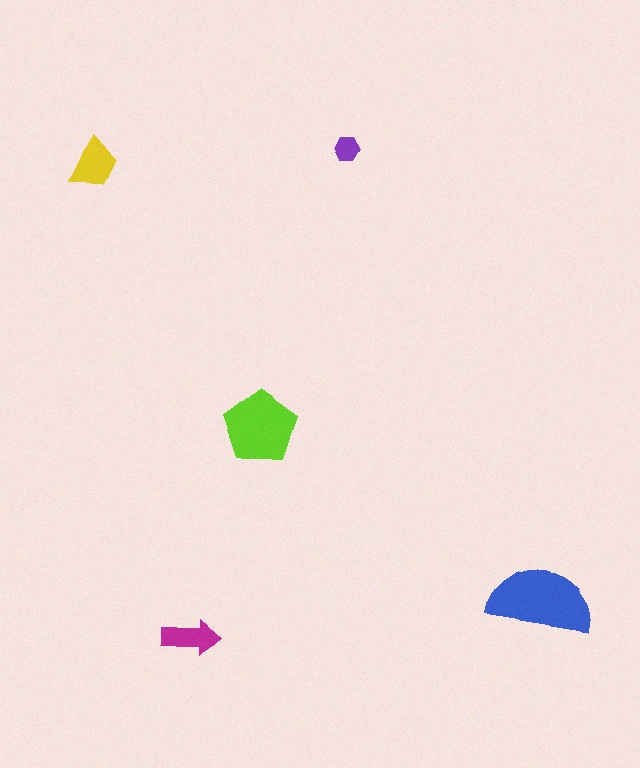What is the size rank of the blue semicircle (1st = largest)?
1st.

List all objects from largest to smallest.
The blue semicircle, the lime pentagon, the yellow trapezoid, the magenta arrow, the purple hexagon.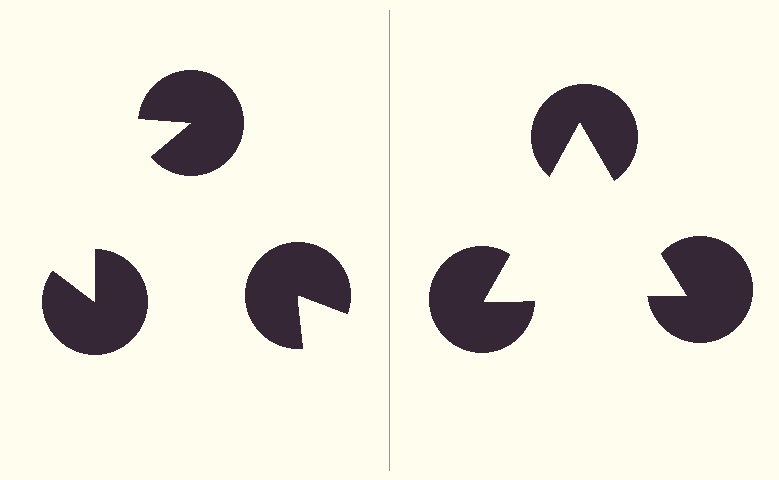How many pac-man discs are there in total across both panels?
6 — 3 on each side.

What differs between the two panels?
The pac-man discs are positioned identically on both sides; only the wedge orientations differ. On the right they align to a triangle; on the left they are misaligned.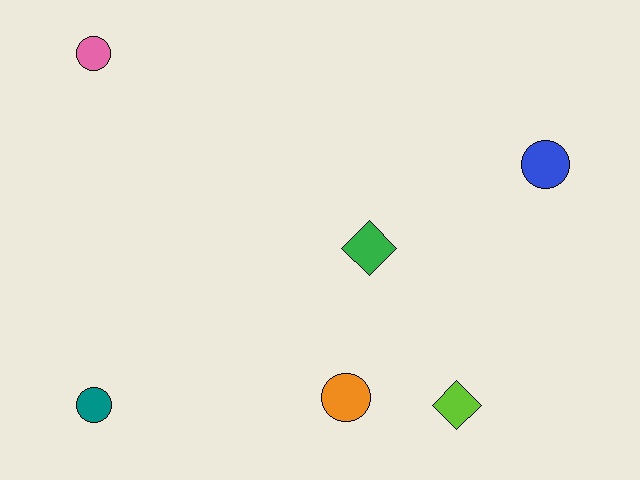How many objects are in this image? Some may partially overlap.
There are 6 objects.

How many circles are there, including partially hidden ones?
There are 4 circles.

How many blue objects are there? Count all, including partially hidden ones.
There is 1 blue object.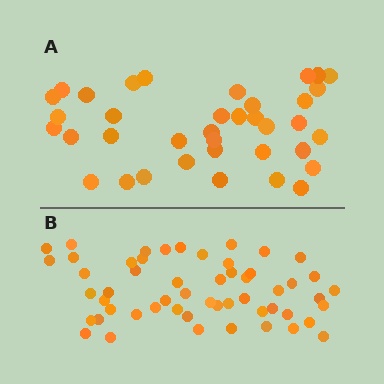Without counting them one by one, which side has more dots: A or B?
Region B (the bottom region) has more dots.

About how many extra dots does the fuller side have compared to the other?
Region B has approximately 15 more dots than region A.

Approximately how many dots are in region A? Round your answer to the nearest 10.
About 40 dots. (The exact count is 37, which rounds to 40.)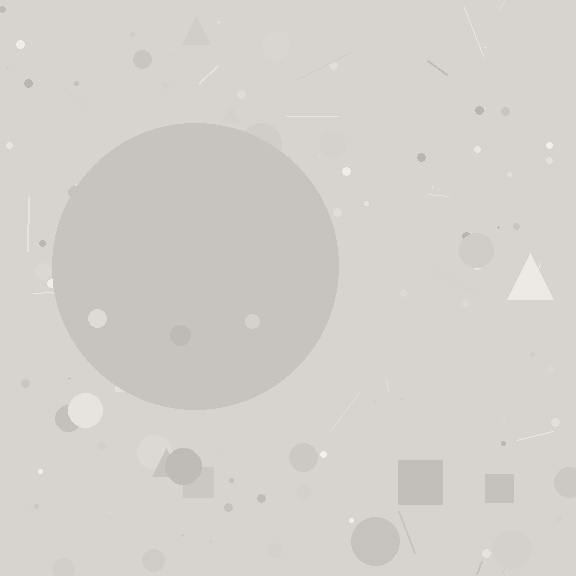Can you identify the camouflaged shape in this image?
The camouflaged shape is a circle.